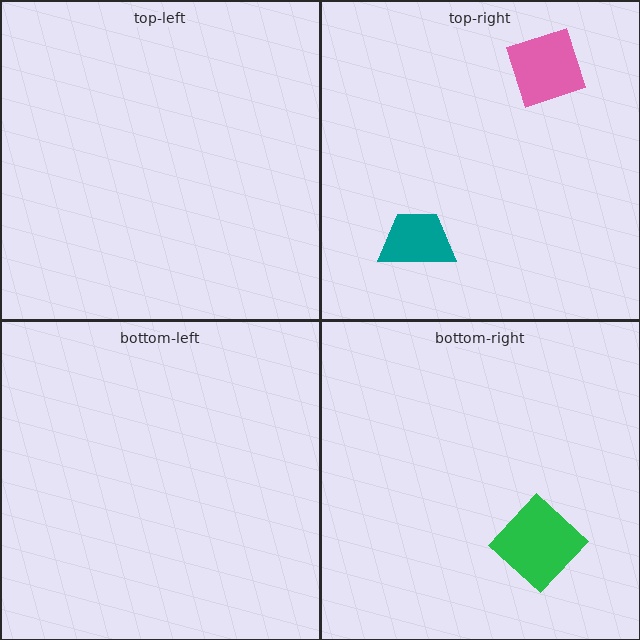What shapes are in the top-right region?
The teal trapezoid, the pink diamond.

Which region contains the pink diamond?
The top-right region.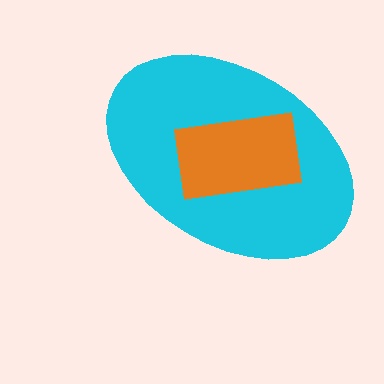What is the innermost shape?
The orange rectangle.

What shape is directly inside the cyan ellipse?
The orange rectangle.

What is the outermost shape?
The cyan ellipse.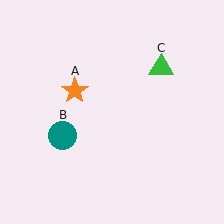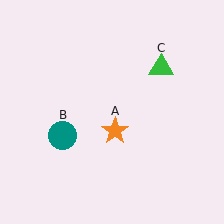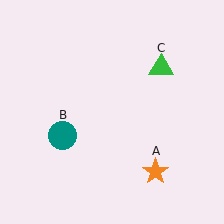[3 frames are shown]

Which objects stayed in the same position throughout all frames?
Teal circle (object B) and green triangle (object C) remained stationary.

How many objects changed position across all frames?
1 object changed position: orange star (object A).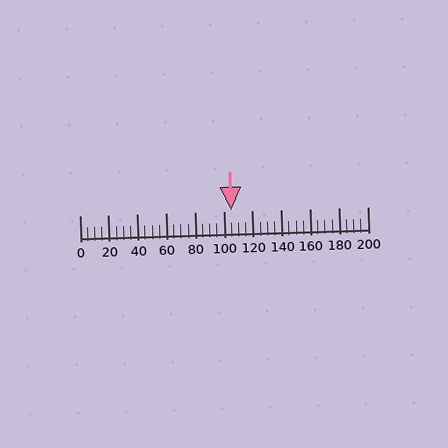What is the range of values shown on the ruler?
The ruler shows values from 0 to 200.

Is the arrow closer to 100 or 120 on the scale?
The arrow is closer to 100.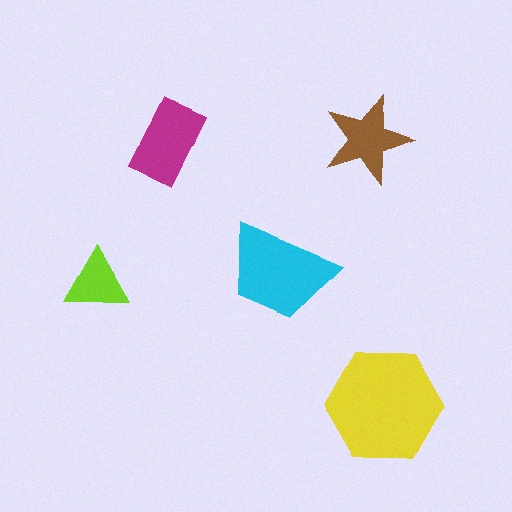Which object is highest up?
The brown star is topmost.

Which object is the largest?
The yellow hexagon.